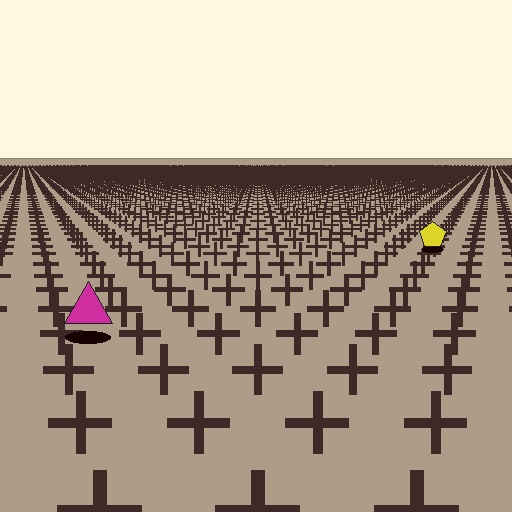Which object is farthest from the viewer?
The yellow pentagon is farthest from the viewer. It appears smaller and the ground texture around it is denser.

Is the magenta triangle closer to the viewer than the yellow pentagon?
Yes. The magenta triangle is closer — you can tell from the texture gradient: the ground texture is coarser near it.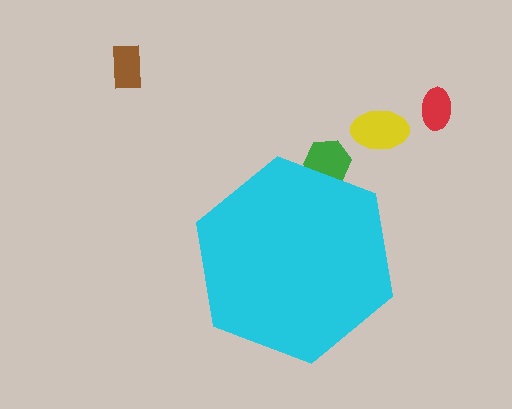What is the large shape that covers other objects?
A cyan hexagon.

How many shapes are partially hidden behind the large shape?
1 shape is partially hidden.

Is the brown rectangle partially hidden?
No, the brown rectangle is fully visible.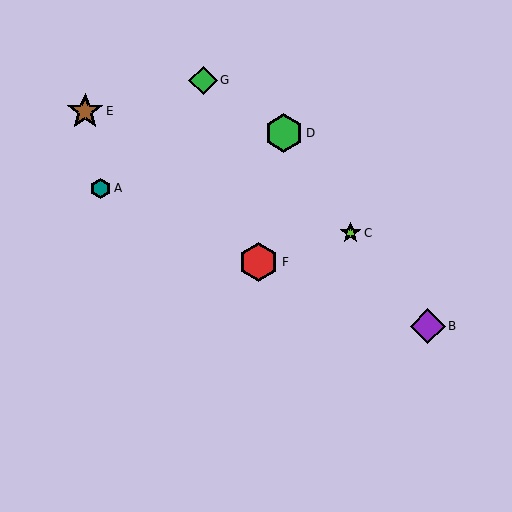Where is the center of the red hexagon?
The center of the red hexagon is at (259, 262).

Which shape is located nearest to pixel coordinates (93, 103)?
The brown star (labeled E) at (85, 111) is nearest to that location.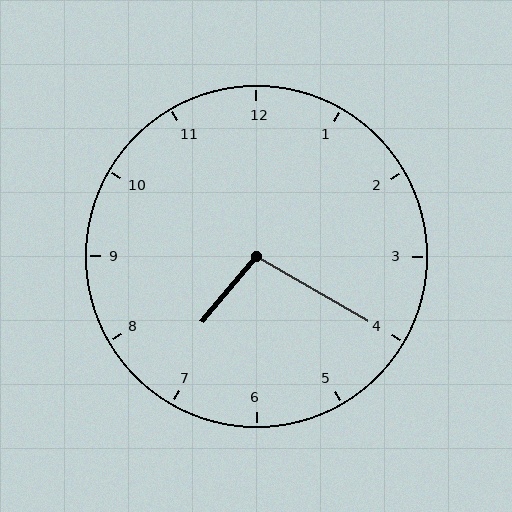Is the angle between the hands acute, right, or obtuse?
It is obtuse.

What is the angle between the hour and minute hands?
Approximately 100 degrees.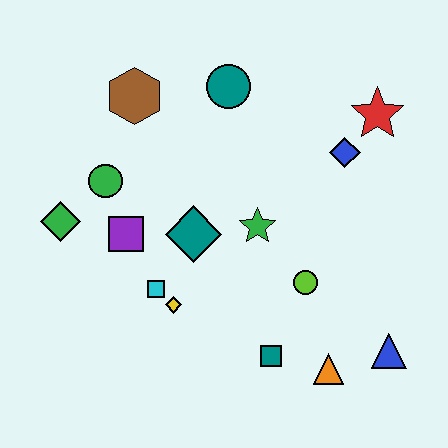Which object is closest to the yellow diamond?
The cyan square is closest to the yellow diamond.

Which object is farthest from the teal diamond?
The blue triangle is farthest from the teal diamond.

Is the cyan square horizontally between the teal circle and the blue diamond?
No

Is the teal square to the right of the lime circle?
No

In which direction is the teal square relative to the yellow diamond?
The teal square is to the right of the yellow diamond.